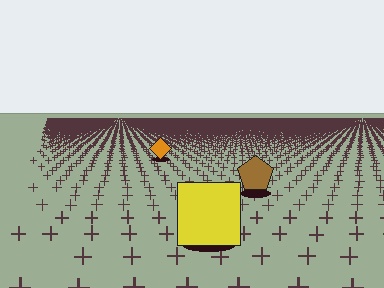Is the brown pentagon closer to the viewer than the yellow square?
No. The yellow square is closer — you can tell from the texture gradient: the ground texture is coarser near it.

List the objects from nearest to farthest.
From nearest to farthest: the yellow square, the brown pentagon, the orange diamond.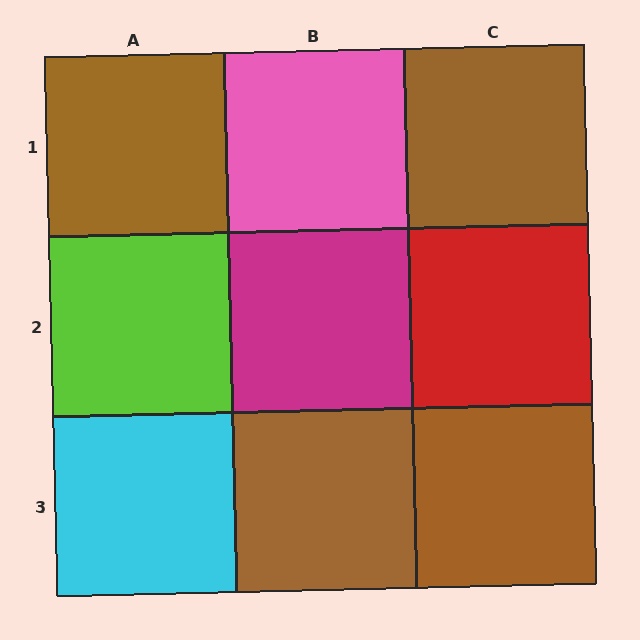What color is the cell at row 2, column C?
Red.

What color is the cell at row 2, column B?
Magenta.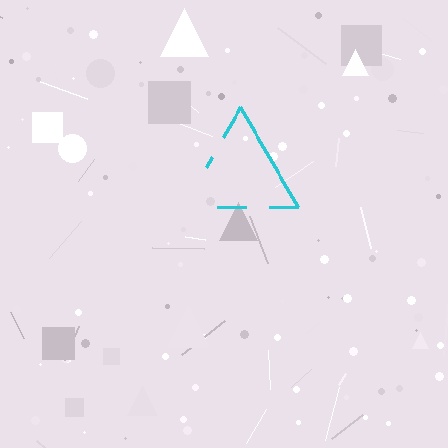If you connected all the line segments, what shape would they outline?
They would outline a triangle.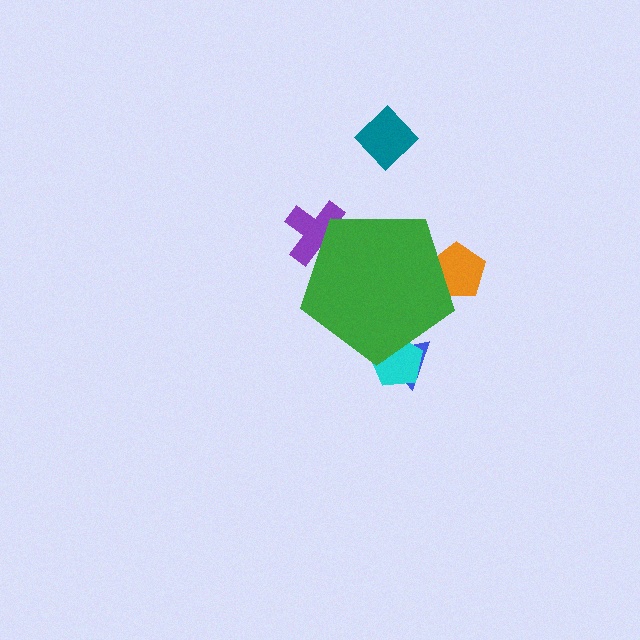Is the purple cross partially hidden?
Yes, the purple cross is partially hidden behind the green pentagon.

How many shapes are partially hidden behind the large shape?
4 shapes are partially hidden.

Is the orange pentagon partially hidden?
Yes, the orange pentagon is partially hidden behind the green pentagon.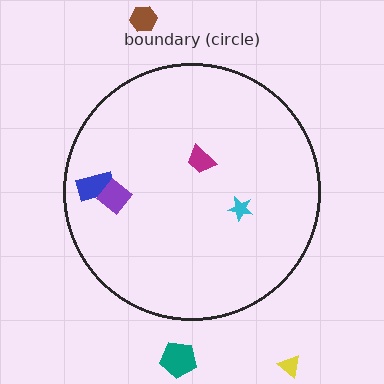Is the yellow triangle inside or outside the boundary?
Outside.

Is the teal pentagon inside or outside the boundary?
Outside.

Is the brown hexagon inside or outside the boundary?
Outside.